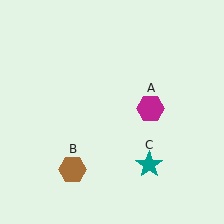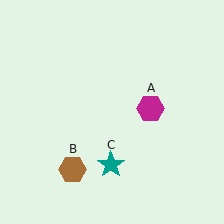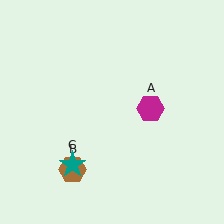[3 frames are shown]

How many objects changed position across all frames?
1 object changed position: teal star (object C).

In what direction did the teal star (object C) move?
The teal star (object C) moved left.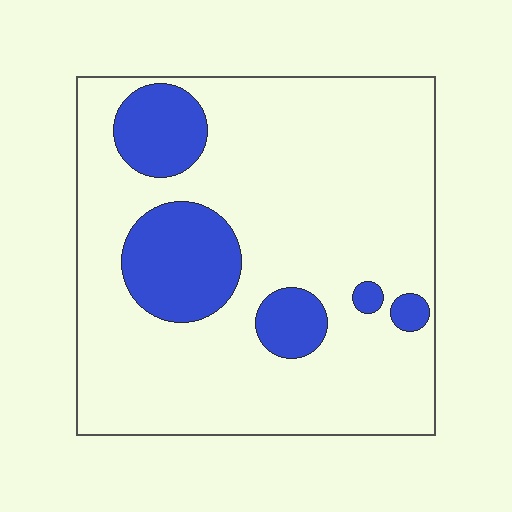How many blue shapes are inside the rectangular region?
5.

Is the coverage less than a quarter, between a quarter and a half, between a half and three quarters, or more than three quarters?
Less than a quarter.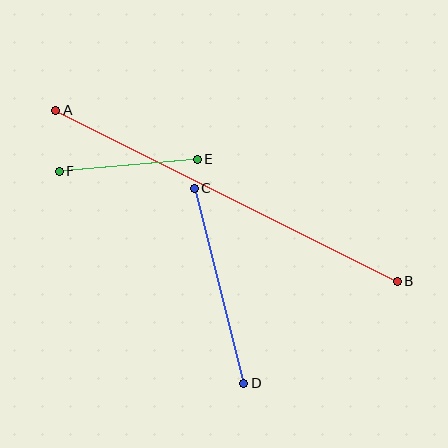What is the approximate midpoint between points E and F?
The midpoint is at approximately (128, 165) pixels.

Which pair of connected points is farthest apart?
Points A and B are farthest apart.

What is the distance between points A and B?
The distance is approximately 382 pixels.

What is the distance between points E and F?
The distance is approximately 139 pixels.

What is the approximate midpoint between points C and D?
The midpoint is at approximately (219, 286) pixels.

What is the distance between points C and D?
The distance is approximately 201 pixels.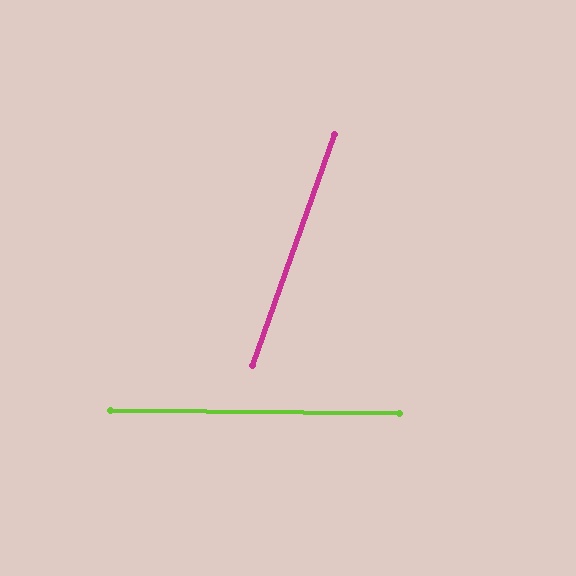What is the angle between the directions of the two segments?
Approximately 71 degrees.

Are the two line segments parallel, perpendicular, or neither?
Neither parallel nor perpendicular — they differ by about 71°.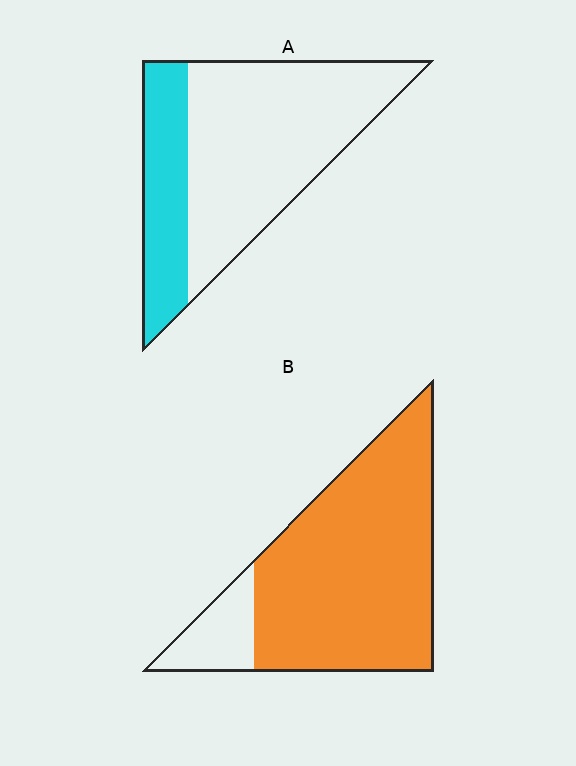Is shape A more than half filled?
No.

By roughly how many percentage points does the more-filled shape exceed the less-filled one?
By roughly 55 percentage points (B over A).